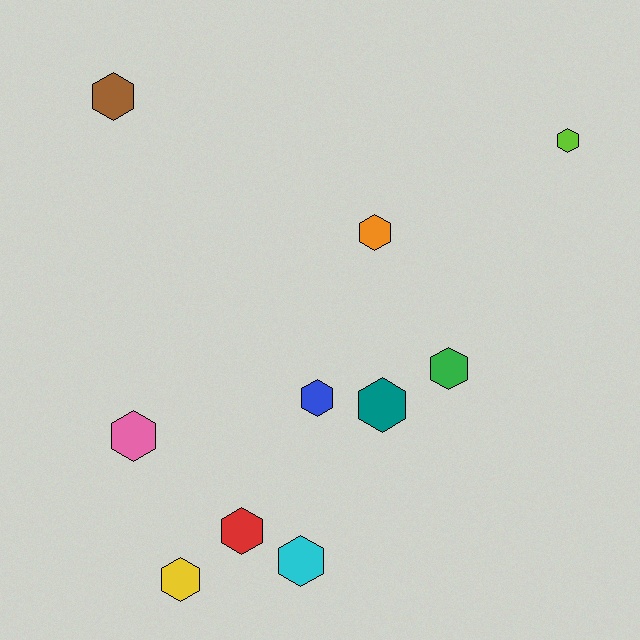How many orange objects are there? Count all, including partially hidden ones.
There is 1 orange object.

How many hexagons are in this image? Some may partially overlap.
There are 10 hexagons.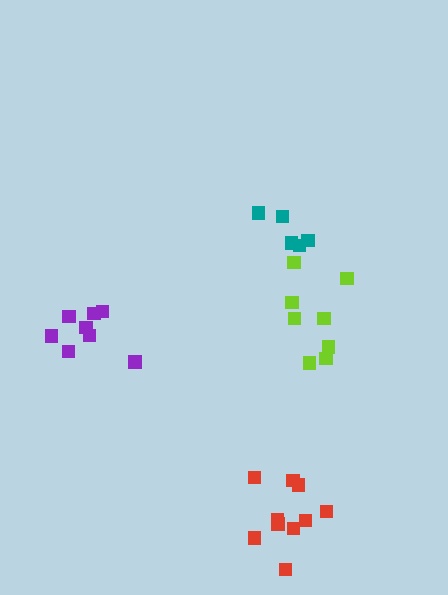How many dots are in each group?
Group 1: 8 dots, Group 2: 5 dots, Group 3: 10 dots, Group 4: 8 dots (31 total).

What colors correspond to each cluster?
The clusters are colored: lime, teal, red, purple.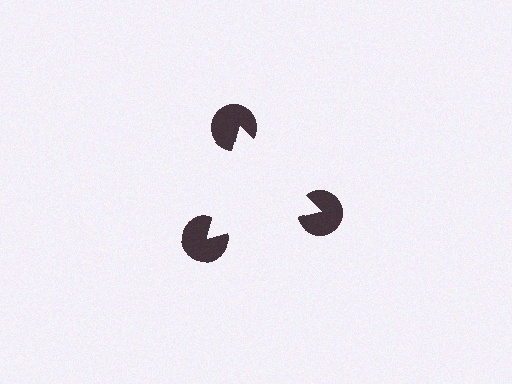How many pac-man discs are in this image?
There are 3 — one at each vertex of the illusory triangle.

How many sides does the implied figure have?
3 sides.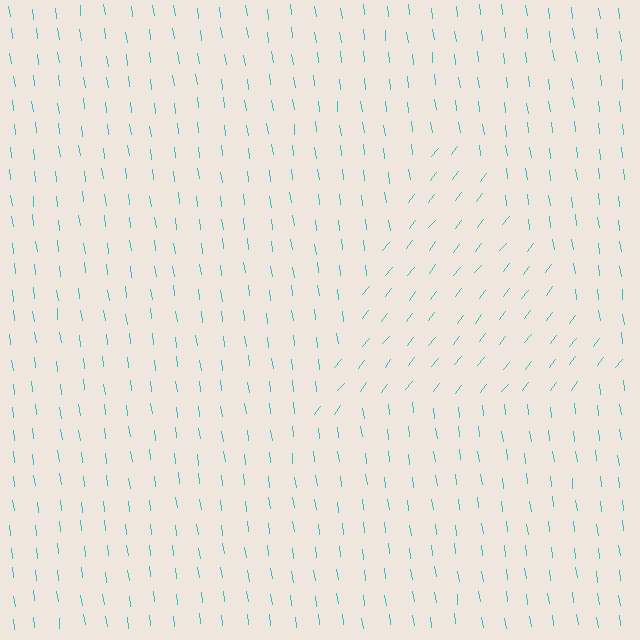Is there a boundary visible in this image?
Yes, there is a texture boundary formed by a change in line orientation.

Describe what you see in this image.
The image is filled with small cyan line segments. A triangle region in the image has lines oriented differently from the surrounding lines, creating a visible texture boundary.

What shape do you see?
I see a triangle.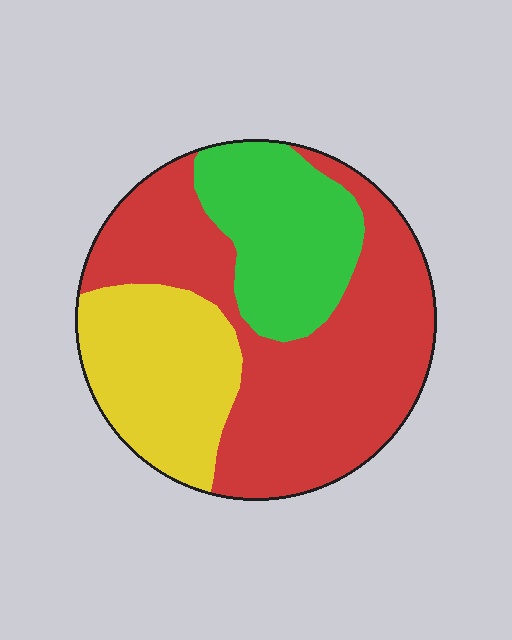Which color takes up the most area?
Red, at roughly 55%.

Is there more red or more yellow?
Red.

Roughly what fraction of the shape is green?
Green covers roughly 25% of the shape.